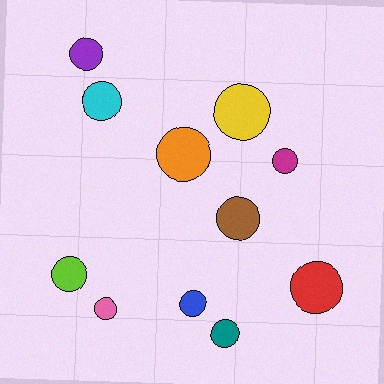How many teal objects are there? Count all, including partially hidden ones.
There is 1 teal object.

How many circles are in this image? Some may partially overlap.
There are 11 circles.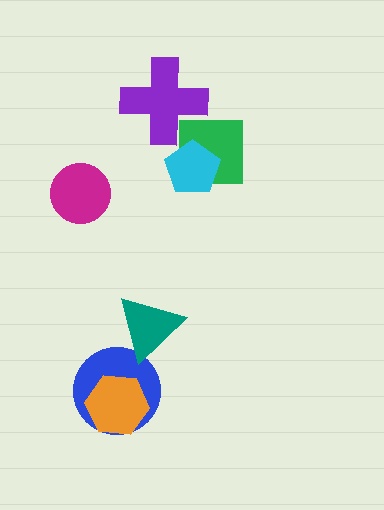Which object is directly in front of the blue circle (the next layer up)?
The orange hexagon is directly in front of the blue circle.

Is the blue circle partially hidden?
Yes, it is partially covered by another shape.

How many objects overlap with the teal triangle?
1 object overlaps with the teal triangle.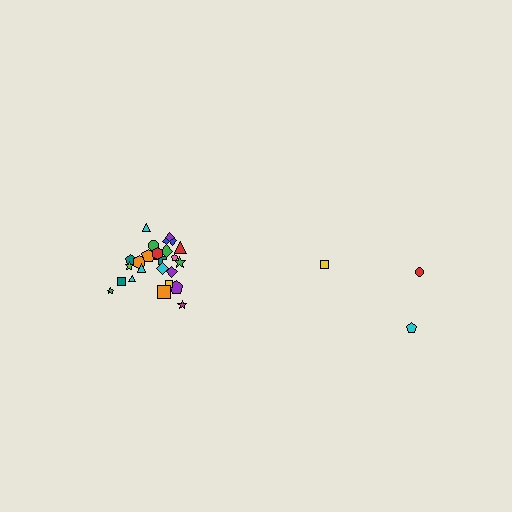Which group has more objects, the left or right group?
The left group.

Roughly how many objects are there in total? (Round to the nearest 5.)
Roughly 30 objects in total.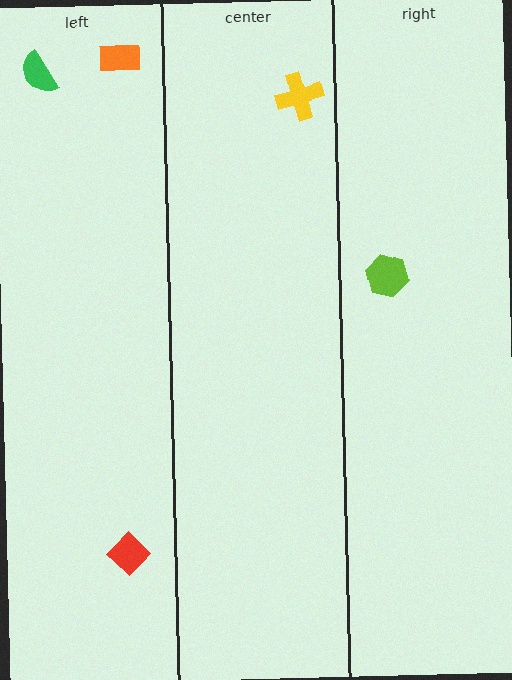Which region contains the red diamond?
The left region.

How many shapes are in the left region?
3.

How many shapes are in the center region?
1.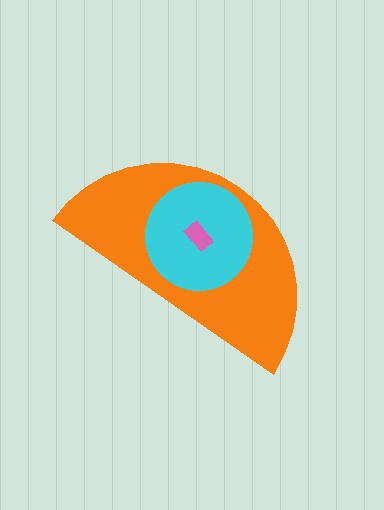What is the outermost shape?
The orange semicircle.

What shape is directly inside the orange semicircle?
The cyan circle.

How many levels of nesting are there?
3.